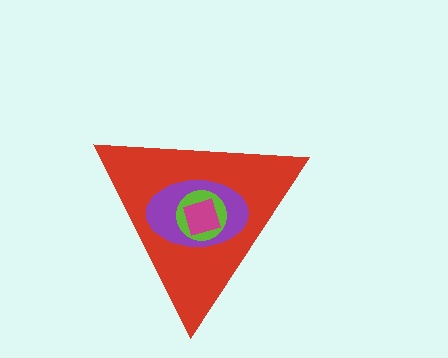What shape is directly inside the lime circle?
The magenta diamond.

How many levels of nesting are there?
4.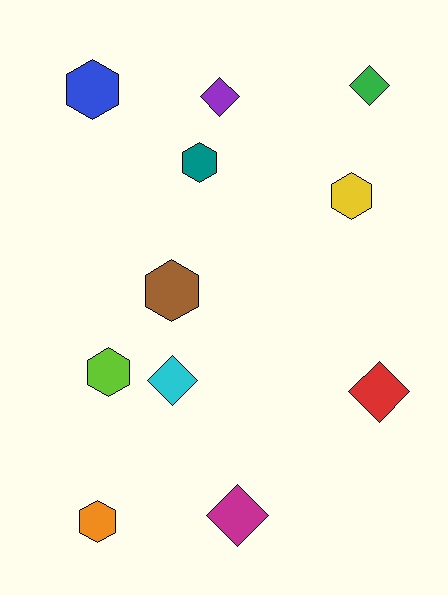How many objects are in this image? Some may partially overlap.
There are 11 objects.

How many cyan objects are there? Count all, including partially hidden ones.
There is 1 cyan object.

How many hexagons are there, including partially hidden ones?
There are 6 hexagons.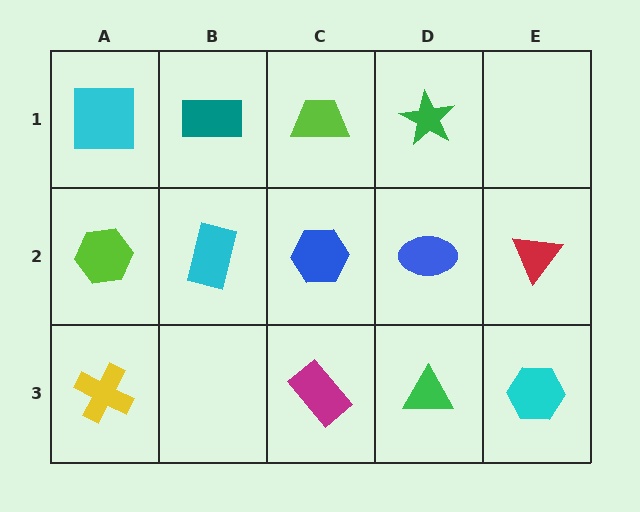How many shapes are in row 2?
5 shapes.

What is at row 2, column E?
A red triangle.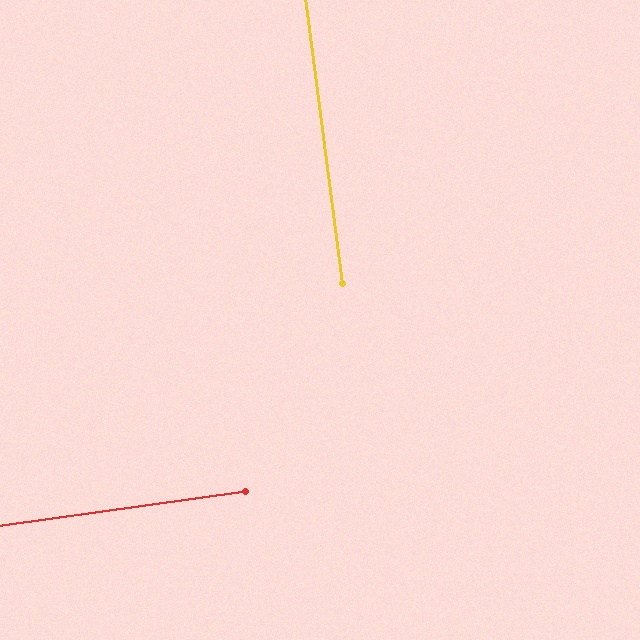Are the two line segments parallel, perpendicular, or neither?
Perpendicular — they meet at approximately 89°.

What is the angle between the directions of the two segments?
Approximately 89 degrees.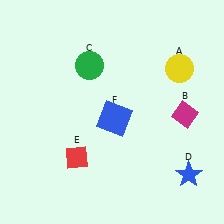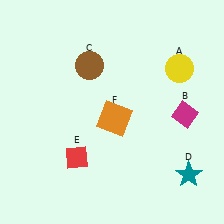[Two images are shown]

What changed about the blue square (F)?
In Image 1, F is blue. In Image 2, it changed to orange.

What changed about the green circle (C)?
In Image 1, C is green. In Image 2, it changed to brown.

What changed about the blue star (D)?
In Image 1, D is blue. In Image 2, it changed to teal.